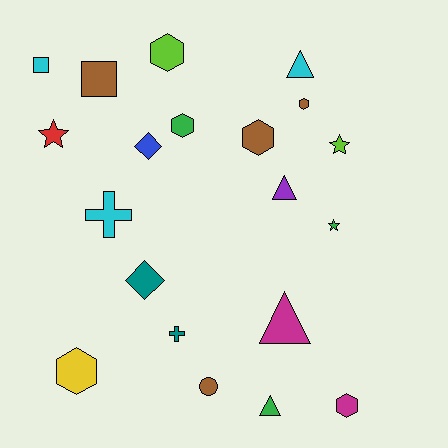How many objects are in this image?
There are 20 objects.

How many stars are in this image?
There are 3 stars.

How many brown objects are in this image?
There are 4 brown objects.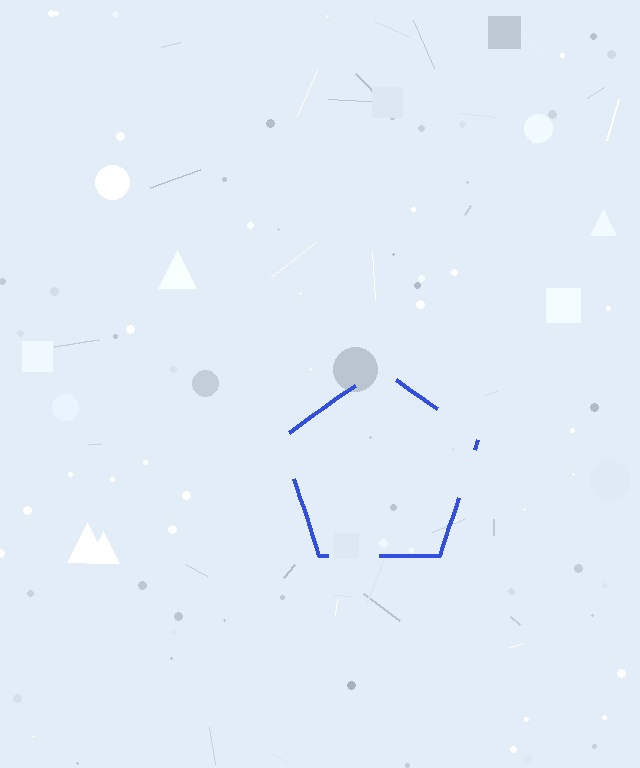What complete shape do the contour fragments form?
The contour fragments form a pentagon.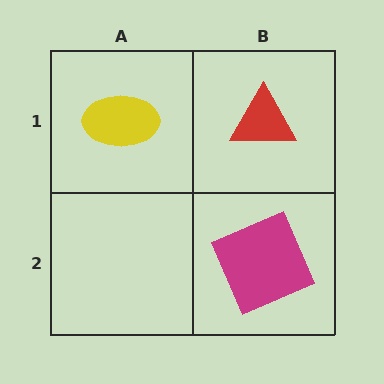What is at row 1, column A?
A yellow ellipse.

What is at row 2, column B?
A magenta square.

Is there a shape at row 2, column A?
No, that cell is empty.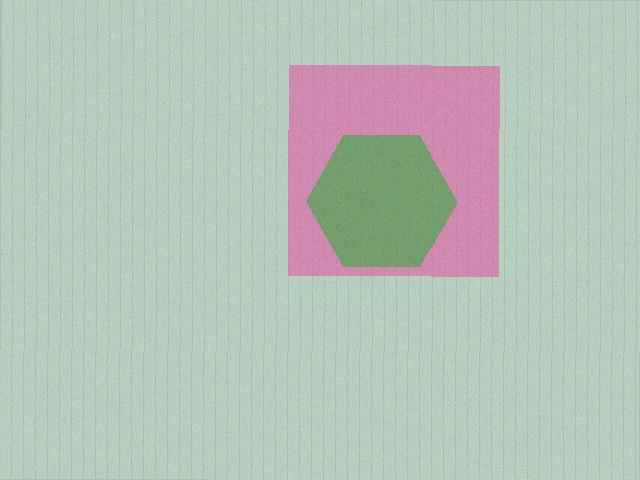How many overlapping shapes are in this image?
There are 2 overlapping shapes in the image.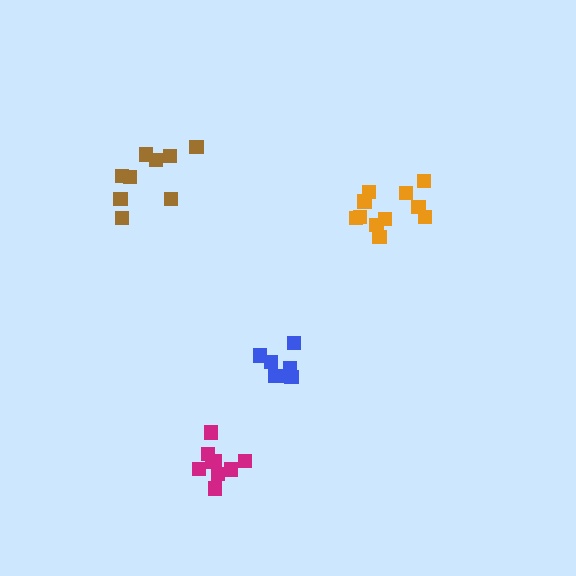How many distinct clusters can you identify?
There are 4 distinct clusters.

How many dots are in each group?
Group 1: 7 dots, Group 2: 9 dots, Group 3: 11 dots, Group 4: 9 dots (36 total).